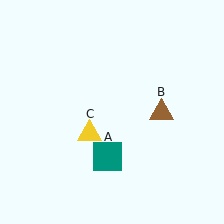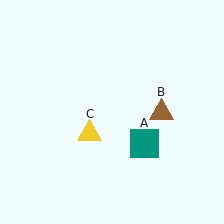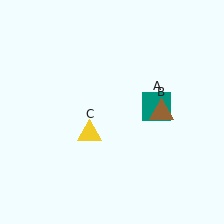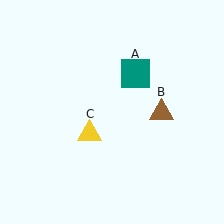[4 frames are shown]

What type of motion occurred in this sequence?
The teal square (object A) rotated counterclockwise around the center of the scene.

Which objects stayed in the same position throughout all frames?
Brown triangle (object B) and yellow triangle (object C) remained stationary.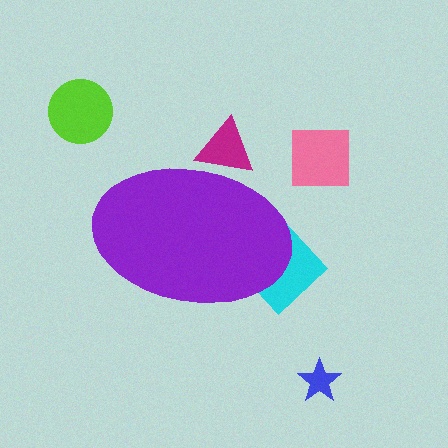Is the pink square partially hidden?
No, the pink square is fully visible.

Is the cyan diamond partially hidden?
Yes, the cyan diamond is partially hidden behind the purple ellipse.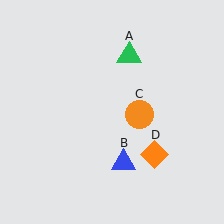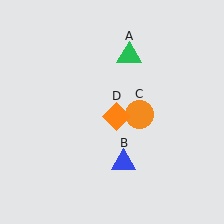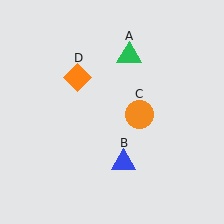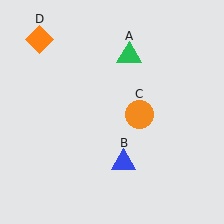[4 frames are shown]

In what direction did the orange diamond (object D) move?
The orange diamond (object D) moved up and to the left.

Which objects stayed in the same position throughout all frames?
Green triangle (object A) and blue triangle (object B) and orange circle (object C) remained stationary.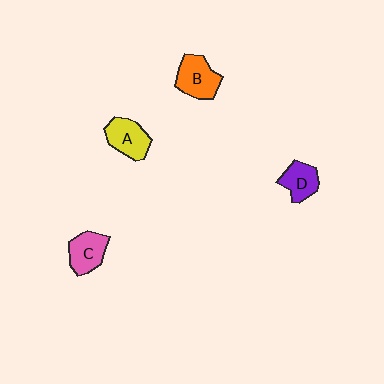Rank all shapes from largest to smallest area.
From largest to smallest: B (orange), A (yellow), C (pink), D (purple).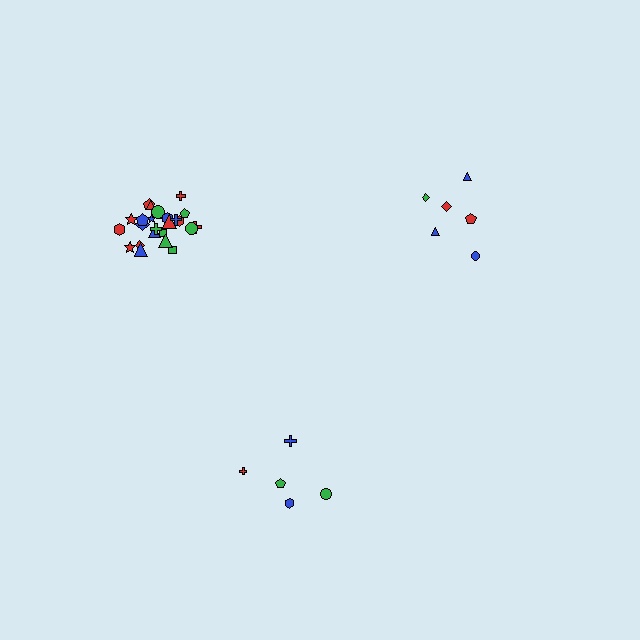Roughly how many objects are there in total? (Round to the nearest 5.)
Roughly 35 objects in total.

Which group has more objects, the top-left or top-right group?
The top-left group.